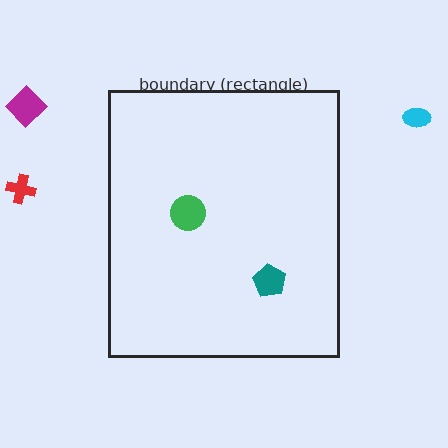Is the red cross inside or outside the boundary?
Outside.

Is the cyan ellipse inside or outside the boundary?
Outside.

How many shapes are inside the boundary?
2 inside, 3 outside.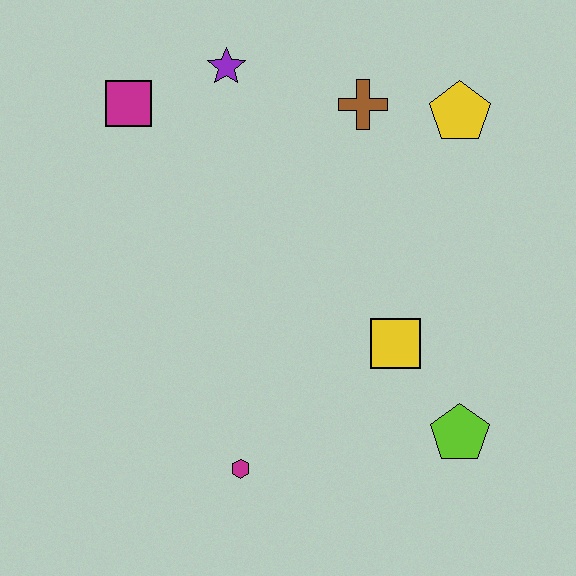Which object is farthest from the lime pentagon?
The magenta square is farthest from the lime pentagon.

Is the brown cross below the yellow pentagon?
No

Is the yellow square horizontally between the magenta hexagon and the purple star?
No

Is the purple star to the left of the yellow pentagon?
Yes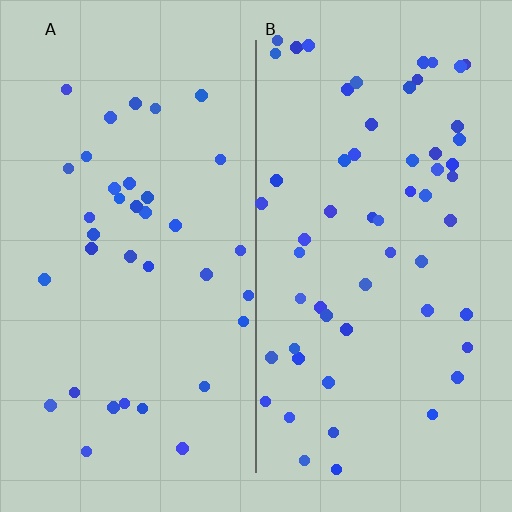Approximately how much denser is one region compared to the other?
Approximately 1.6× — region B over region A.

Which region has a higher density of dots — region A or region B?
B (the right).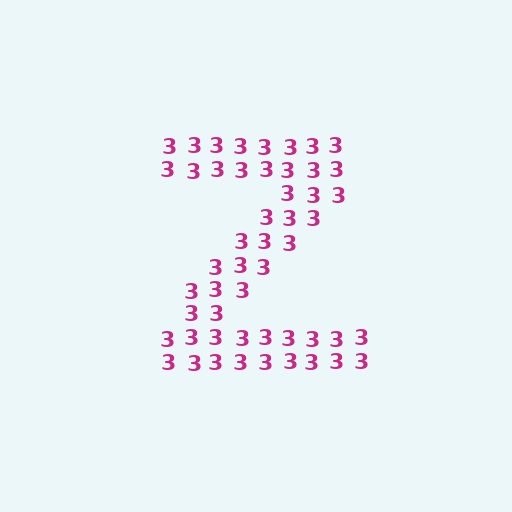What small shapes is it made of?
It is made of small digit 3's.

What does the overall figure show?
The overall figure shows the letter Z.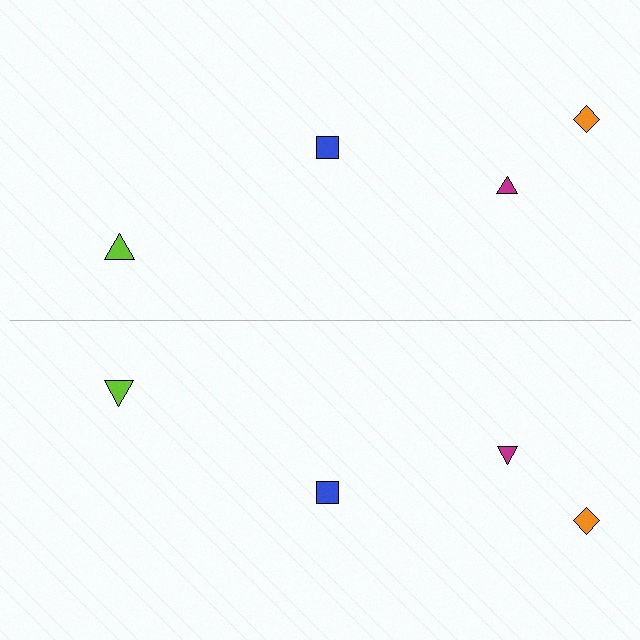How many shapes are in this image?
There are 8 shapes in this image.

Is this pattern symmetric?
Yes, this pattern has bilateral (reflection) symmetry.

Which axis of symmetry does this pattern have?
The pattern has a horizontal axis of symmetry running through the center of the image.